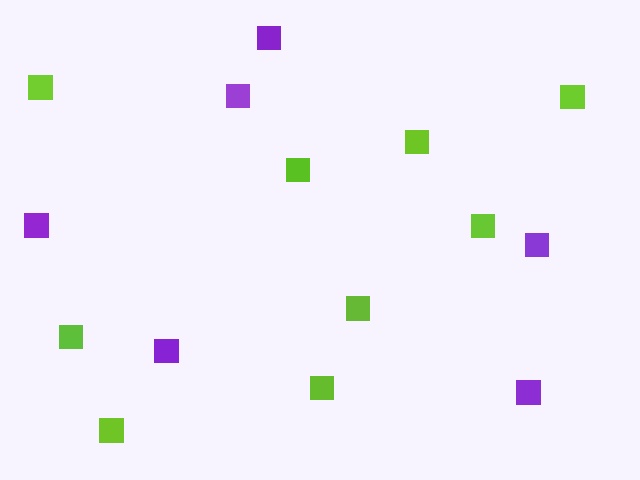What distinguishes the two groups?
There are 2 groups: one group of purple squares (6) and one group of lime squares (9).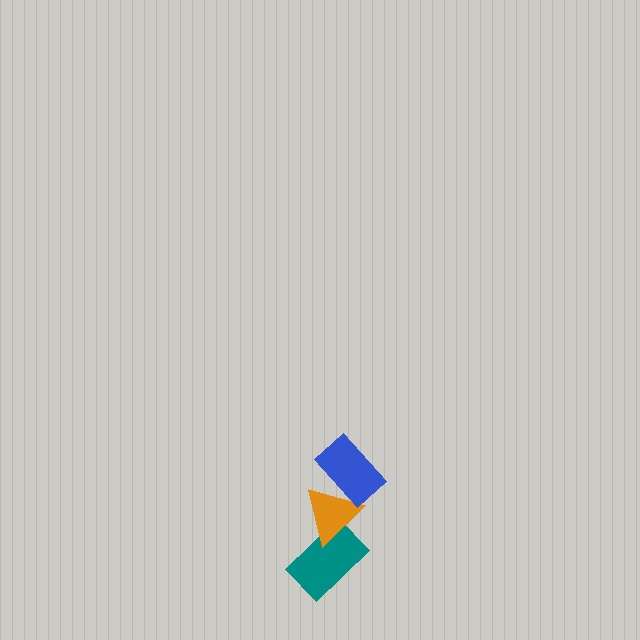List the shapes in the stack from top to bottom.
From top to bottom: the blue rectangle, the orange triangle, the teal rectangle.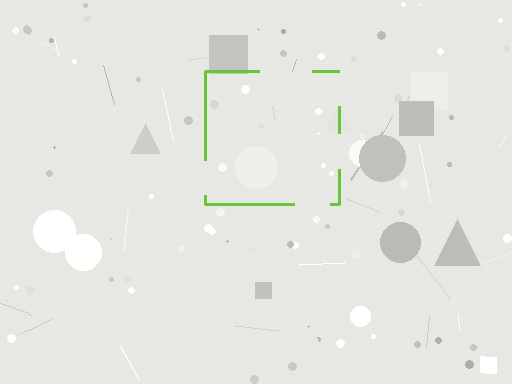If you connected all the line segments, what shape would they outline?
They would outline a square.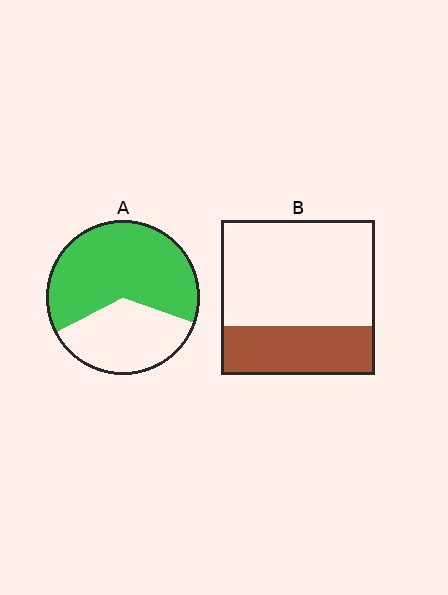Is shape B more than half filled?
No.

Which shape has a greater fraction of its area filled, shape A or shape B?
Shape A.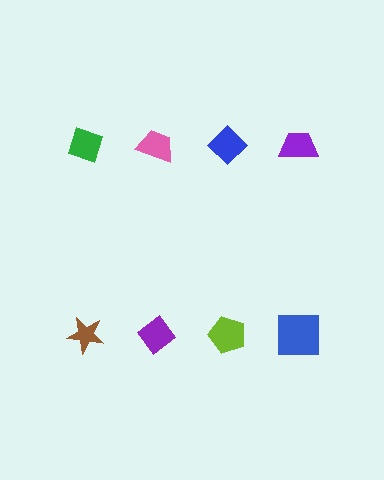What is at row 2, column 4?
A blue square.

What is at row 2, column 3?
A lime pentagon.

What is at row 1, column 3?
A blue diamond.